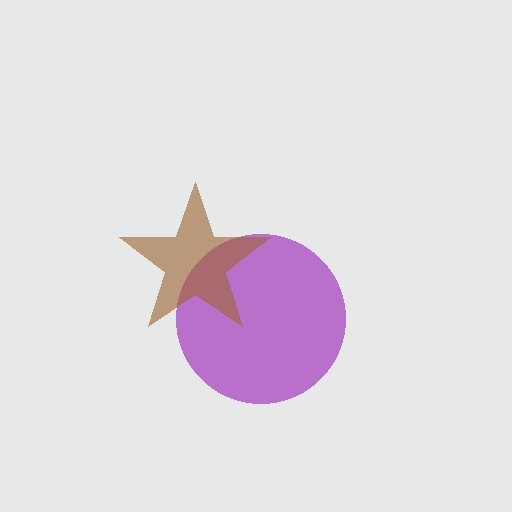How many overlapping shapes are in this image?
There are 2 overlapping shapes in the image.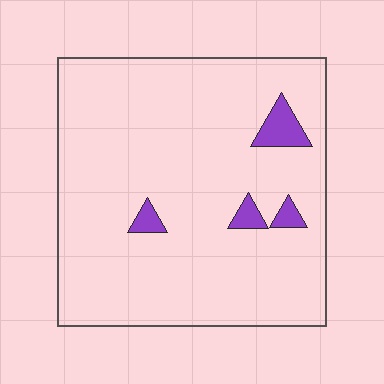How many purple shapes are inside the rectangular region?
4.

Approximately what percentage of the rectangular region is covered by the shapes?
Approximately 5%.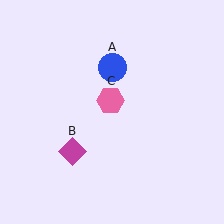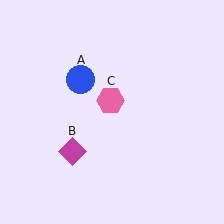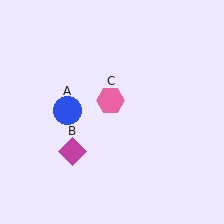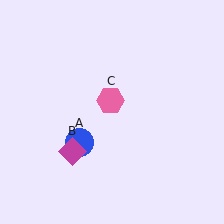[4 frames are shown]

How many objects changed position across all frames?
1 object changed position: blue circle (object A).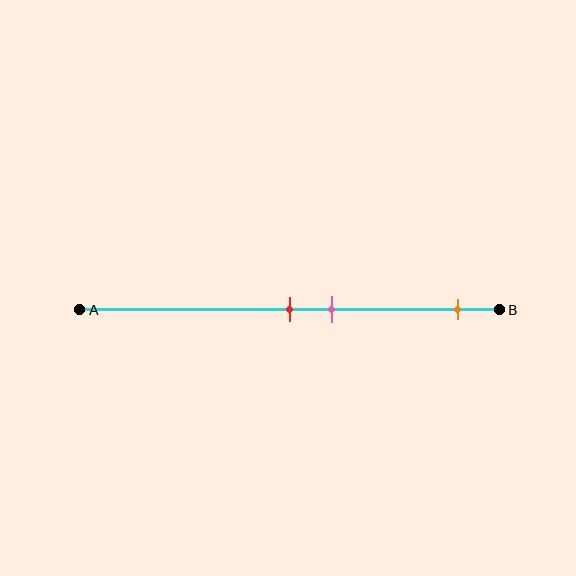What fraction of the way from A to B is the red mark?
The red mark is approximately 50% (0.5) of the way from A to B.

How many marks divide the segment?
There are 3 marks dividing the segment.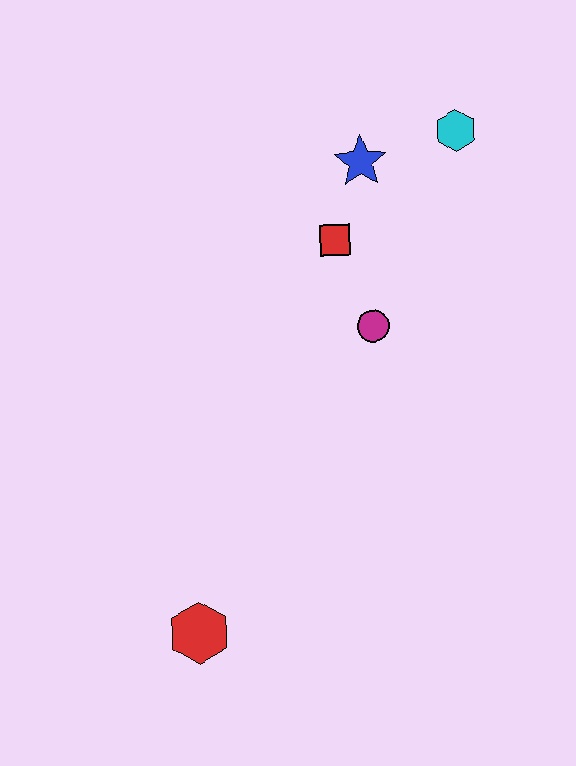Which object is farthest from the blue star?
The red hexagon is farthest from the blue star.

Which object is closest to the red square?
The blue star is closest to the red square.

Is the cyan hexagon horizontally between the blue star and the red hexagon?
No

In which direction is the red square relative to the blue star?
The red square is below the blue star.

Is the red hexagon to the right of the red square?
No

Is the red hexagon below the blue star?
Yes